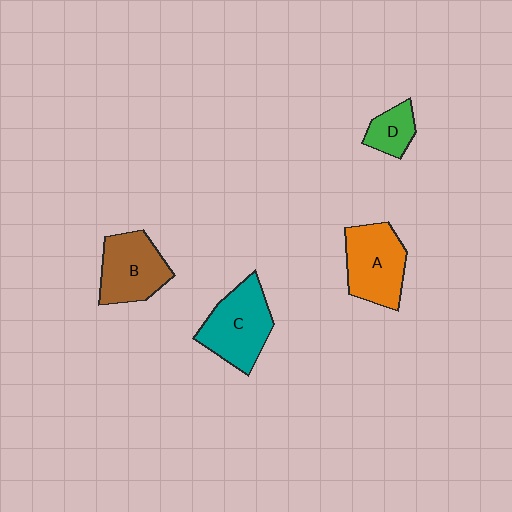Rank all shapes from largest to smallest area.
From largest to smallest: C (teal), A (orange), B (brown), D (green).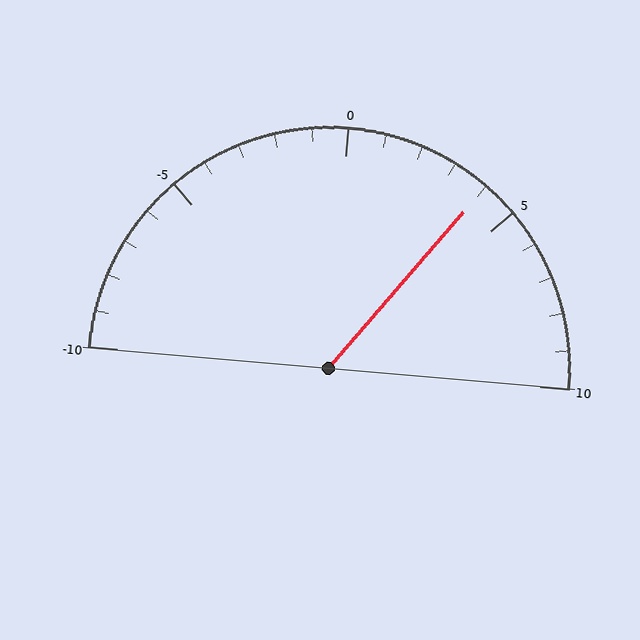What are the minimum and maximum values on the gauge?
The gauge ranges from -10 to 10.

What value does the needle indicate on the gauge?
The needle indicates approximately 4.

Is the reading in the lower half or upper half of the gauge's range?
The reading is in the upper half of the range (-10 to 10).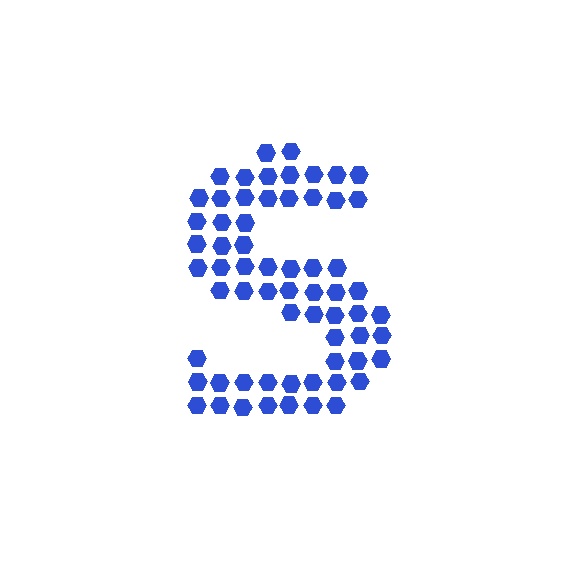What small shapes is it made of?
It is made of small hexagons.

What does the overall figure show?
The overall figure shows the letter S.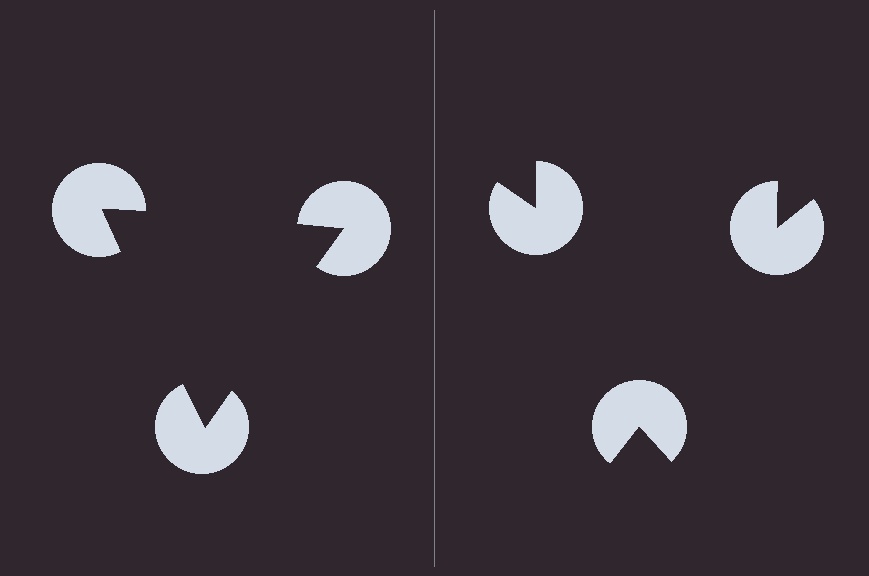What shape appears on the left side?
An illusory triangle.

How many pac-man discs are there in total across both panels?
6 — 3 on each side.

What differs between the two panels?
The pac-man discs are positioned identically on both sides; only the wedge orientations differ. On the left they align to a triangle; on the right they are misaligned.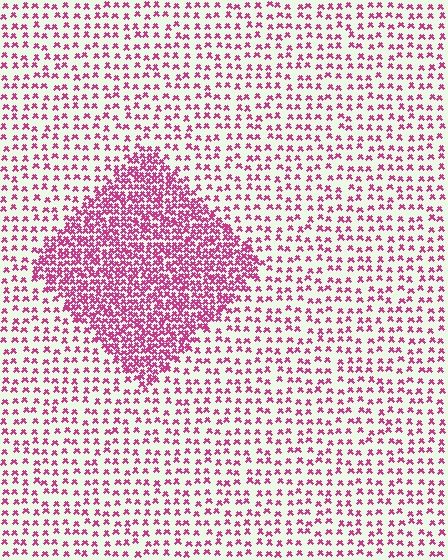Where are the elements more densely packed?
The elements are more densely packed inside the diamond boundary.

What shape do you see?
I see a diamond.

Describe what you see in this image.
The image contains small magenta elements arranged at two different densities. A diamond-shaped region is visible where the elements are more densely packed than the surrounding area.